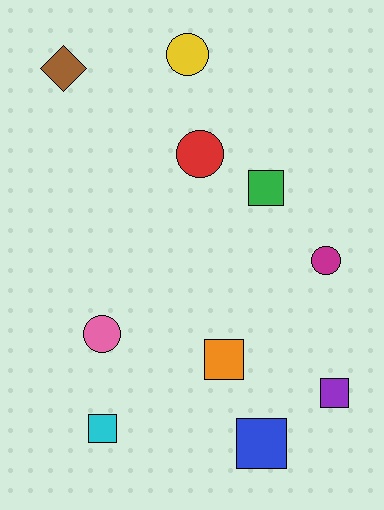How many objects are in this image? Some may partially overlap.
There are 10 objects.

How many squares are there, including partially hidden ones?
There are 5 squares.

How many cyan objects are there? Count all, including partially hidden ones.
There is 1 cyan object.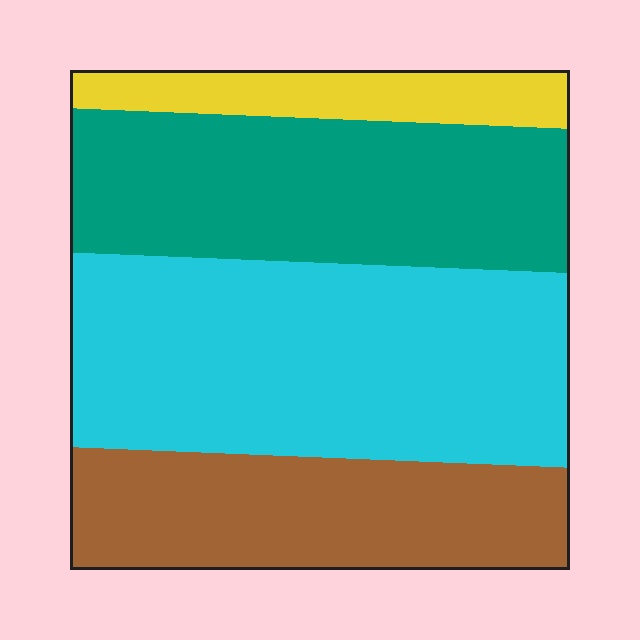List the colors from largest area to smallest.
From largest to smallest: cyan, teal, brown, yellow.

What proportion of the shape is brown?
Brown covers around 25% of the shape.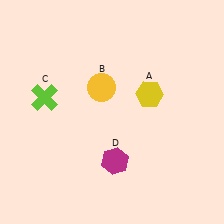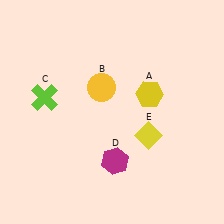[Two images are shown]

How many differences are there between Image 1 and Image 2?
There is 1 difference between the two images.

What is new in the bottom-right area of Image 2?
A yellow diamond (E) was added in the bottom-right area of Image 2.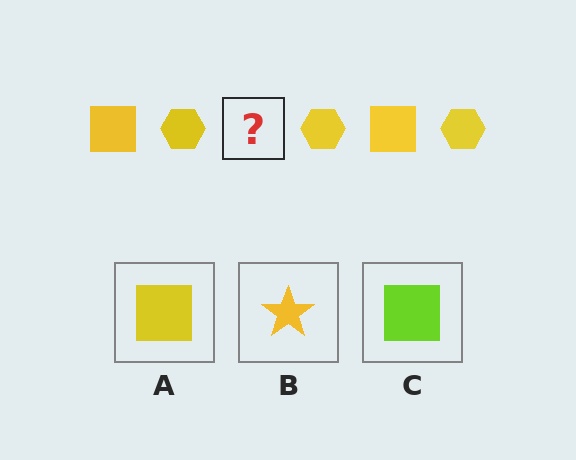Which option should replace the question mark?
Option A.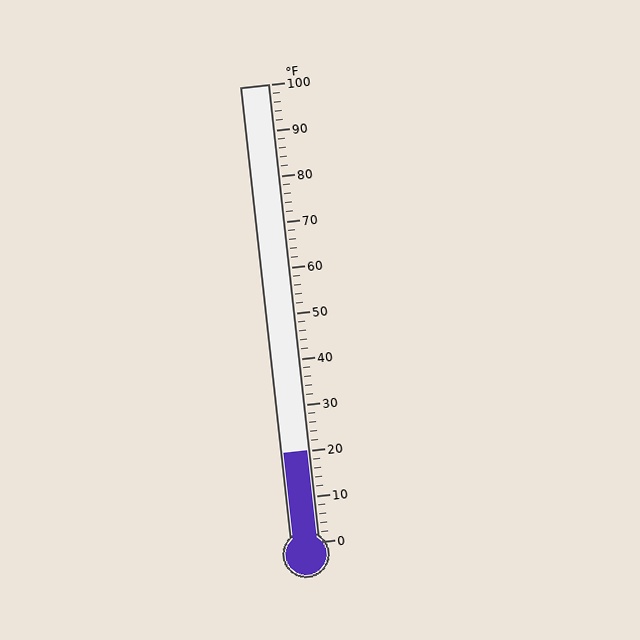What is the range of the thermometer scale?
The thermometer scale ranges from 0°F to 100°F.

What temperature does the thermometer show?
The thermometer shows approximately 20°F.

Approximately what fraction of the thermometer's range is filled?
The thermometer is filled to approximately 20% of its range.